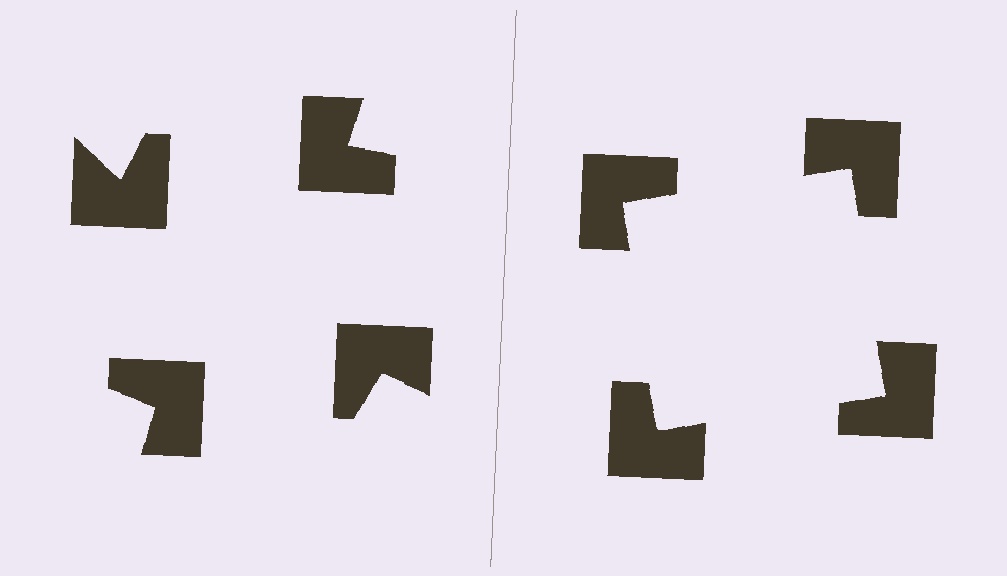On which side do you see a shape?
An illusory square appears on the right side. On the left side the wedge cuts are rotated, so no coherent shape forms.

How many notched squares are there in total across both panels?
8 — 4 on each side.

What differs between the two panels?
The notched squares are positioned identically on both sides; only the wedge orientations differ. On the right they align to a square; on the left they are misaligned.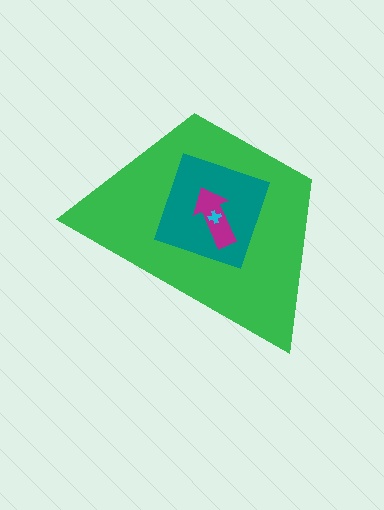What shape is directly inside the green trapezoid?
The teal diamond.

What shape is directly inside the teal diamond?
The magenta arrow.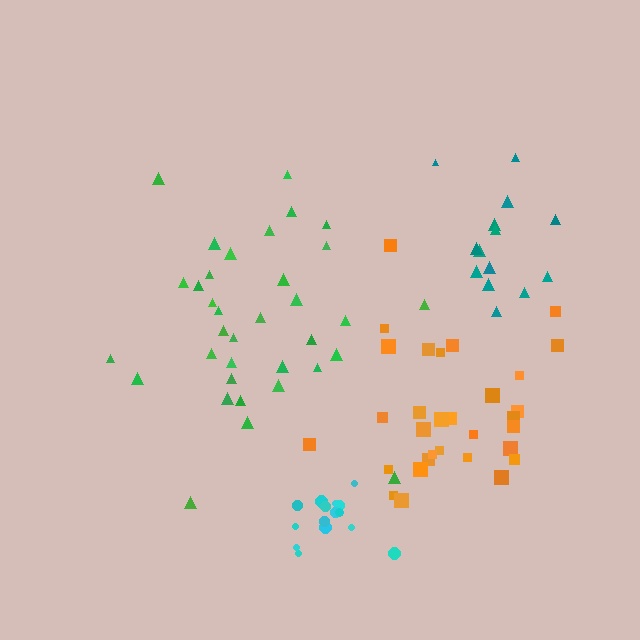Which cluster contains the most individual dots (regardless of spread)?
Green (35).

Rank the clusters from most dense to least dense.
cyan, orange, teal, green.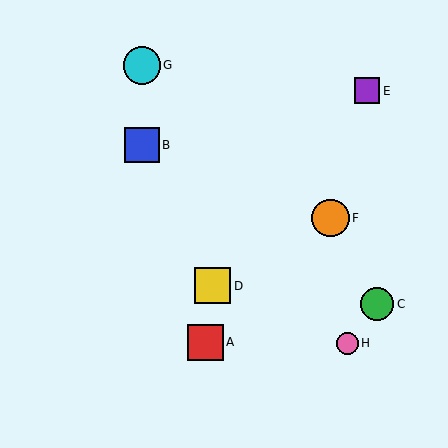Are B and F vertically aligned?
No, B is at x≈142 and F is at x≈331.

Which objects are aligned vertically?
Objects B, G are aligned vertically.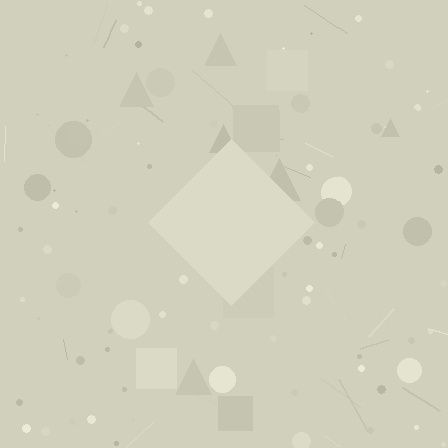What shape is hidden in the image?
A diamond is hidden in the image.